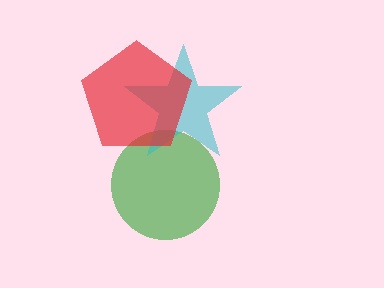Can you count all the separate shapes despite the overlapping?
Yes, there are 3 separate shapes.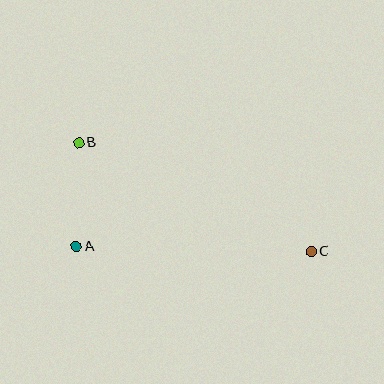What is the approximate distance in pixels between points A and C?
The distance between A and C is approximately 235 pixels.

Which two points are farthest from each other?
Points B and C are farthest from each other.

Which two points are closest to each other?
Points A and B are closest to each other.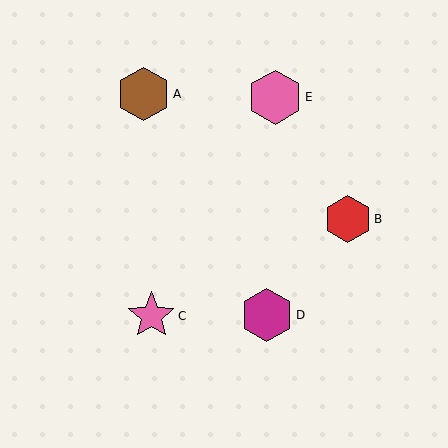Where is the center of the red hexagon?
The center of the red hexagon is at (348, 219).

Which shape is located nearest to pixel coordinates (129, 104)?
The brown hexagon (labeled A) at (143, 94) is nearest to that location.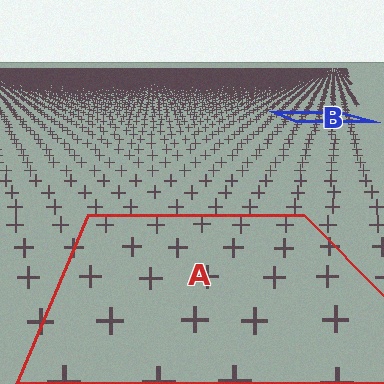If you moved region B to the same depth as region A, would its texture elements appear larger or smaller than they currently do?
They would appear larger. At a closer depth, the same texture elements are projected at a bigger on-screen size.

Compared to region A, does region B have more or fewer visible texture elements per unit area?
Region B has more texture elements per unit area — they are packed more densely because it is farther away.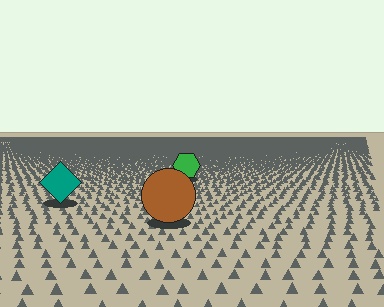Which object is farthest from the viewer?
The green hexagon is farthest from the viewer. It appears smaller and the ground texture around it is denser.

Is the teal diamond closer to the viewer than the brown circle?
No. The brown circle is closer — you can tell from the texture gradient: the ground texture is coarser near it.